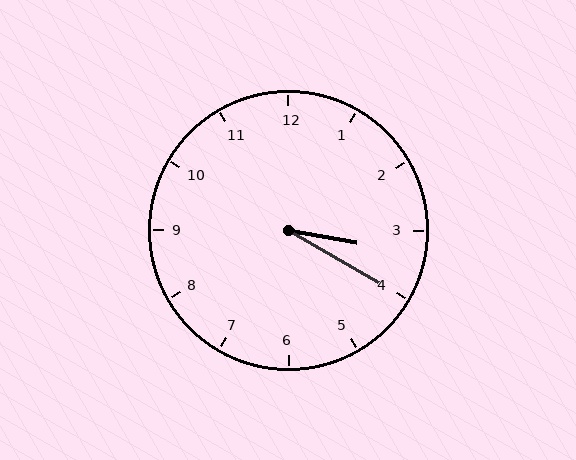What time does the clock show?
3:20.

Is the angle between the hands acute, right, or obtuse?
It is acute.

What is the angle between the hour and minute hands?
Approximately 20 degrees.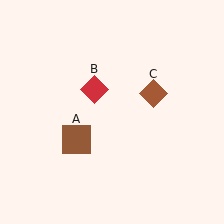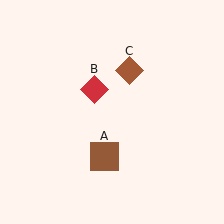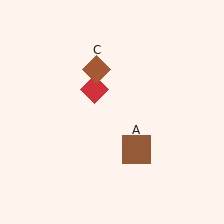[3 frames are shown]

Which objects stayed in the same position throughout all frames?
Red diamond (object B) remained stationary.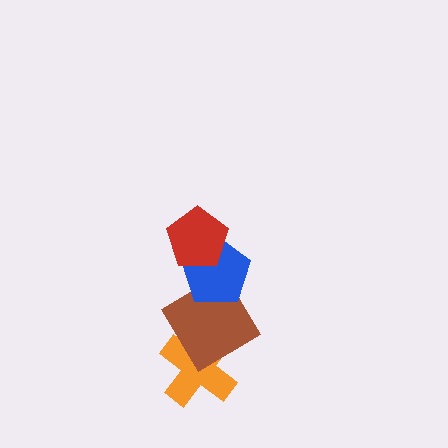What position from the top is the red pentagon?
The red pentagon is 1st from the top.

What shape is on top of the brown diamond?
The blue pentagon is on top of the brown diamond.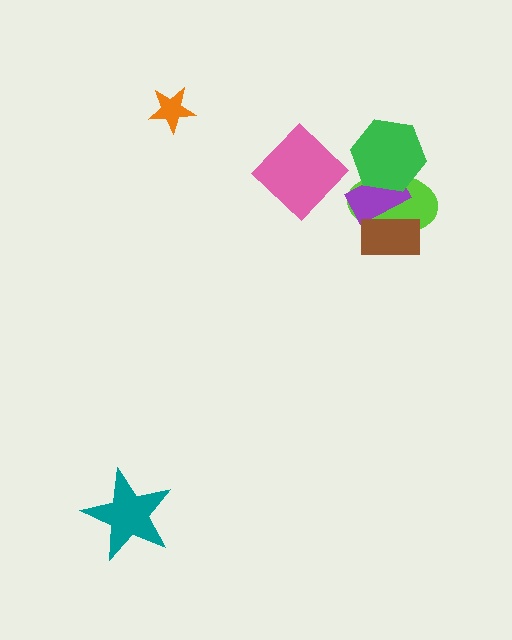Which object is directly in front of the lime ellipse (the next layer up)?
The purple rectangle is directly in front of the lime ellipse.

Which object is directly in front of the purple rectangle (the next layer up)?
The green hexagon is directly in front of the purple rectangle.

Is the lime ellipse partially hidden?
Yes, it is partially covered by another shape.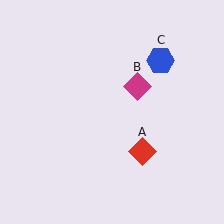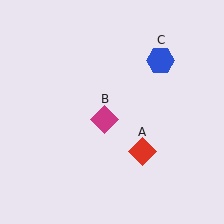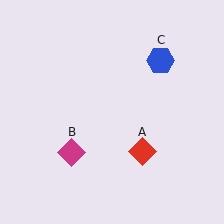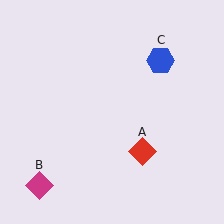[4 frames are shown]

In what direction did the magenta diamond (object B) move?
The magenta diamond (object B) moved down and to the left.